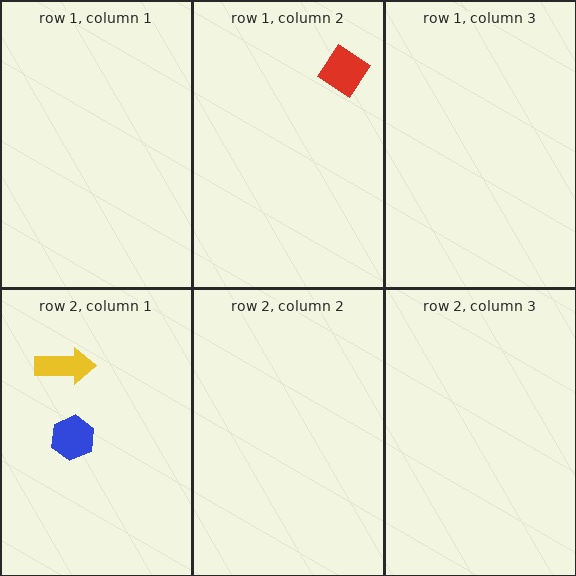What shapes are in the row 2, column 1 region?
The yellow arrow, the blue hexagon.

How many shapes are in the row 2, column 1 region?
2.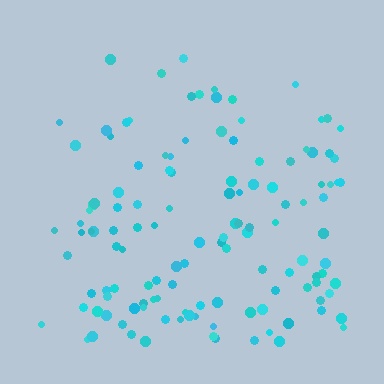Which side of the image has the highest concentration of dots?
The bottom.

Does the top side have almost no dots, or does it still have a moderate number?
Still a moderate number, just noticeably fewer than the bottom.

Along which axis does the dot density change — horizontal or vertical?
Vertical.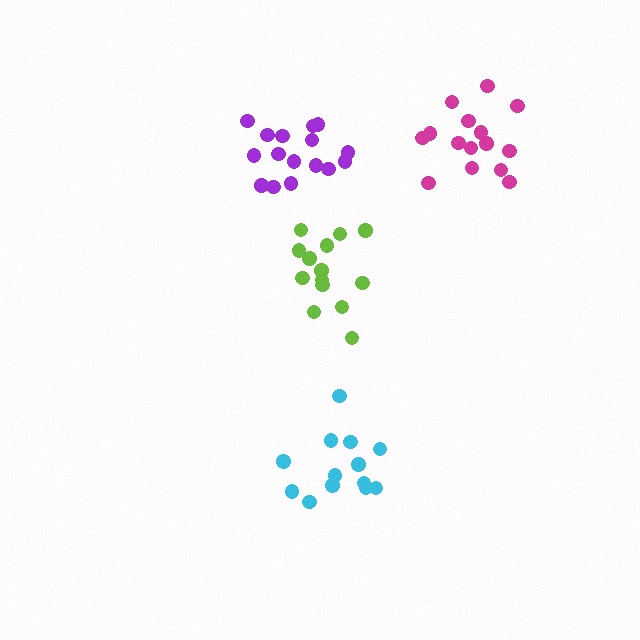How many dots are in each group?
Group 1: 16 dots, Group 2: 15 dots, Group 3: 13 dots, Group 4: 14 dots (58 total).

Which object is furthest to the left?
The purple cluster is leftmost.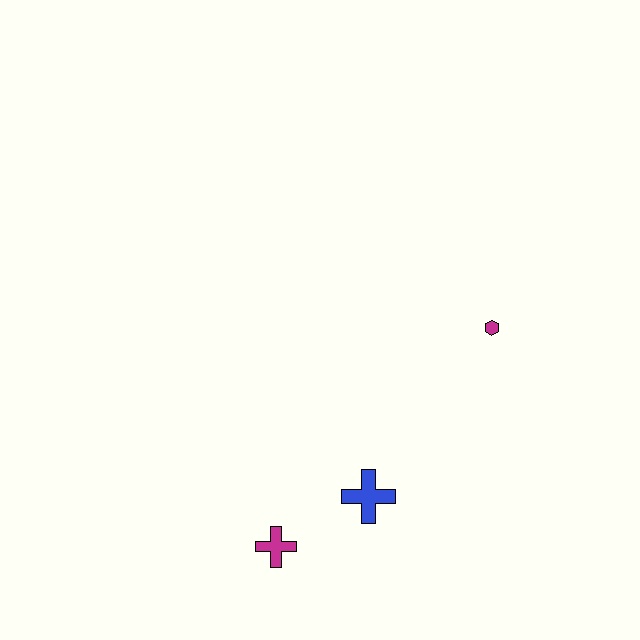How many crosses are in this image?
There are 2 crosses.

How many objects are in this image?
There are 3 objects.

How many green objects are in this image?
There are no green objects.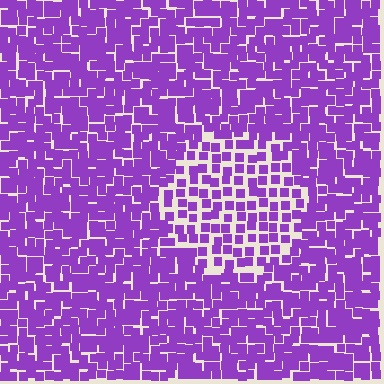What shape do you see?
I see a circle.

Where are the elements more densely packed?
The elements are more densely packed outside the circle boundary.